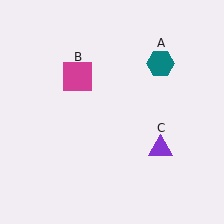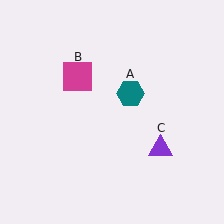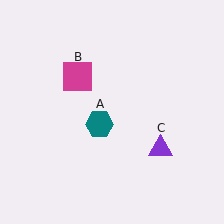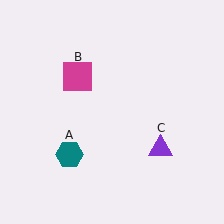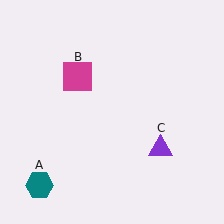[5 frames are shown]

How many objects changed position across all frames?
1 object changed position: teal hexagon (object A).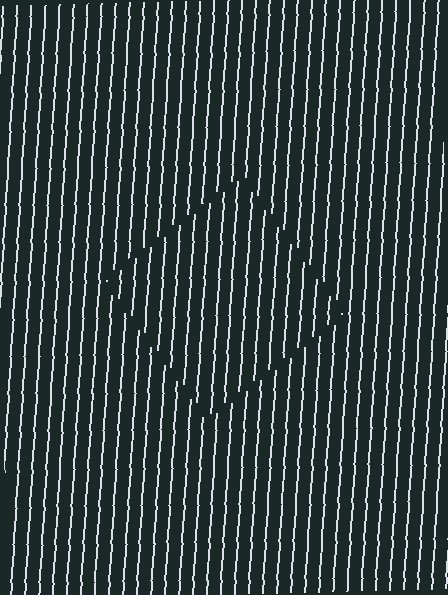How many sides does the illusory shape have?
4 sides — the line-ends trace a square.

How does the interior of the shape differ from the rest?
The interior of the shape contains the same grating, shifted by half a period — the contour is defined by the phase discontinuity where line-ends from the inner and outer gratings abut.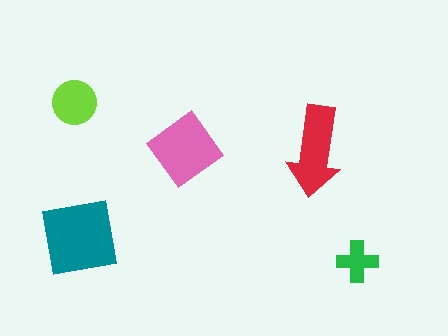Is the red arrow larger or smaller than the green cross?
Larger.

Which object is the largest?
The teal square.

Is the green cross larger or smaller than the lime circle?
Smaller.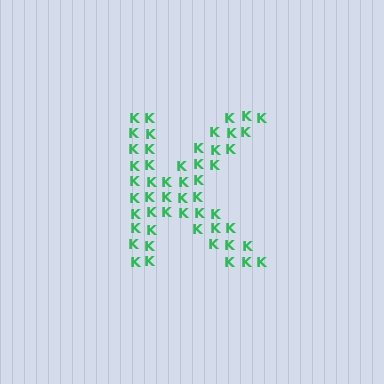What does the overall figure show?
The overall figure shows the letter K.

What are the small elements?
The small elements are letter K's.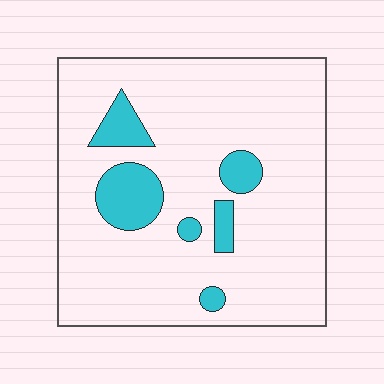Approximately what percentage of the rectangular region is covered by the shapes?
Approximately 15%.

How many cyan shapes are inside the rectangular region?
6.